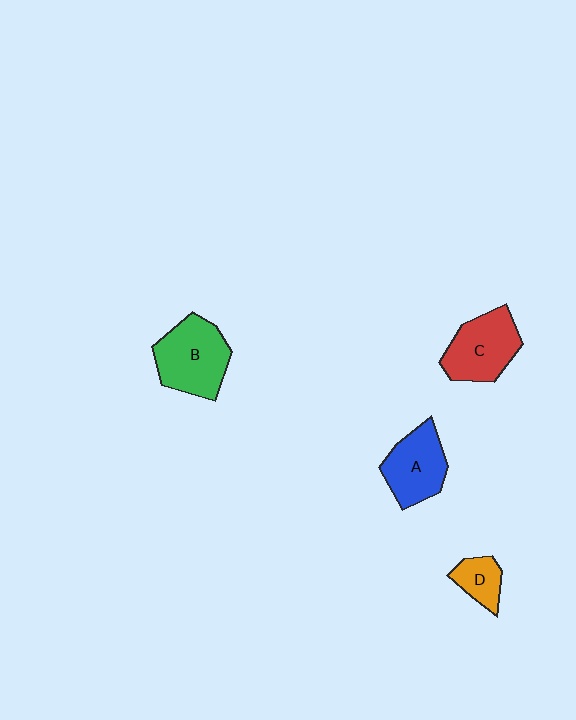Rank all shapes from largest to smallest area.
From largest to smallest: B (green), C (red), A (blue), D (orange).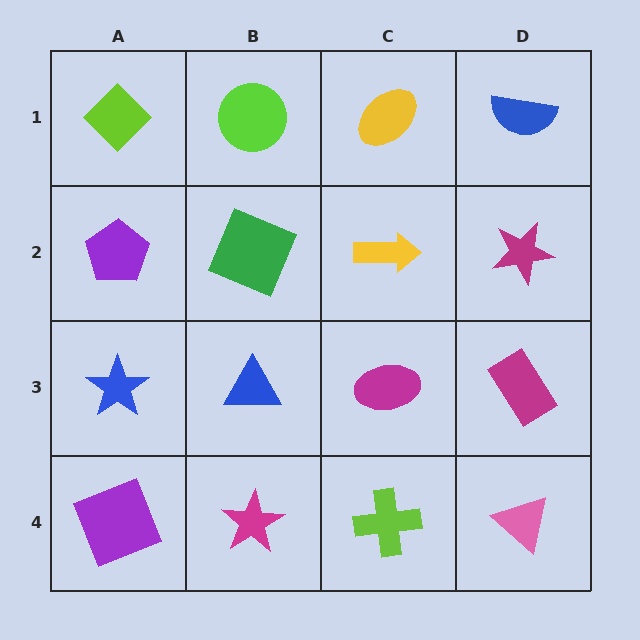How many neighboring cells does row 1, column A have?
2.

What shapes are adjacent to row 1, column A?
A purple pentagon (row 2, column A), a lime circle (row 1, column B).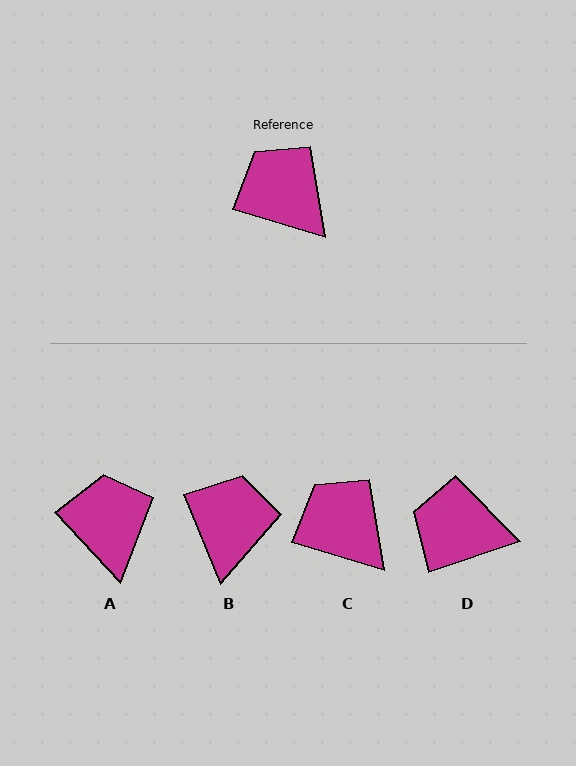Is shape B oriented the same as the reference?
No, it is off by about 51 degrees.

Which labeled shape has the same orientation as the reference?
C.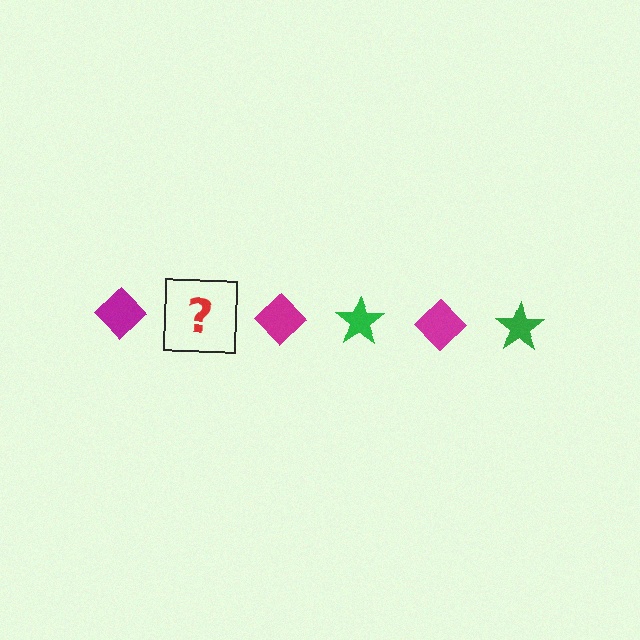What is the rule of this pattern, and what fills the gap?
The rule is that the pattern alternates between magenta diamond and green star. The gap should be filled with a green star.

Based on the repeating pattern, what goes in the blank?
The blank should be a green star.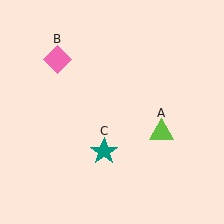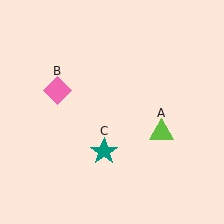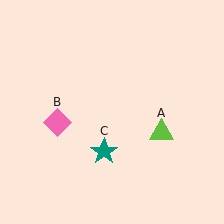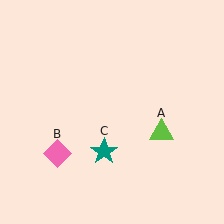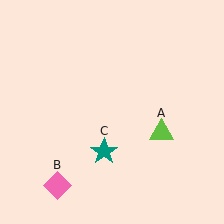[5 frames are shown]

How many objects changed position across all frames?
1 object changed position: pink diamond (object B).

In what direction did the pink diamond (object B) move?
The pink diamond (object B) moved down.